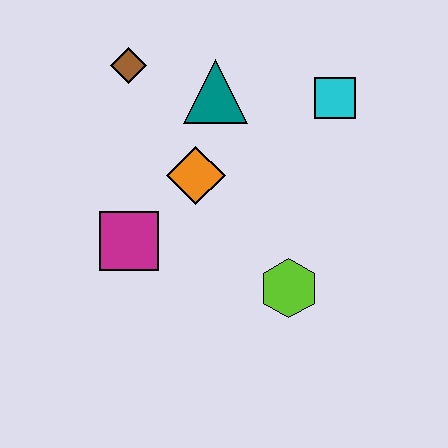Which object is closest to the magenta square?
The orange diamond is closest to the magenta square.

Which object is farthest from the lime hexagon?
The brown diamond is farthest from the lime hexagon.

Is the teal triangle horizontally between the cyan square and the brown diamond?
Yes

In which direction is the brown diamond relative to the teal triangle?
The brown diamond is to the left of the teal triangle.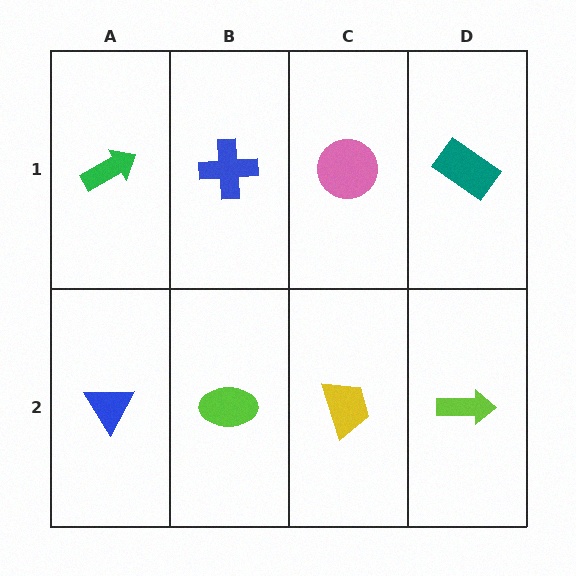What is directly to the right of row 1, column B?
A pink circle.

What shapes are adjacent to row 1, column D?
A lime arrow (row 2, column D), a pink circle (row 1, column C).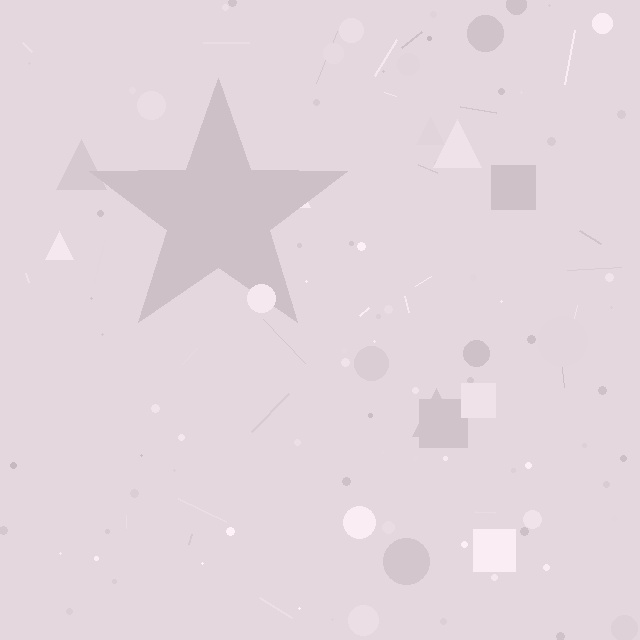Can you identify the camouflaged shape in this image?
The camouflaged shape is a star.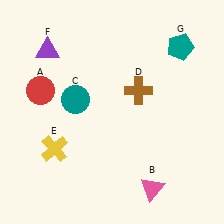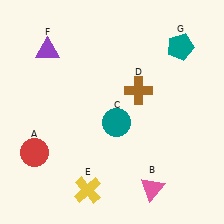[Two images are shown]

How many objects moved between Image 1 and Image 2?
3 objects moved between the two images.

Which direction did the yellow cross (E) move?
The yellow cross (E) moved down.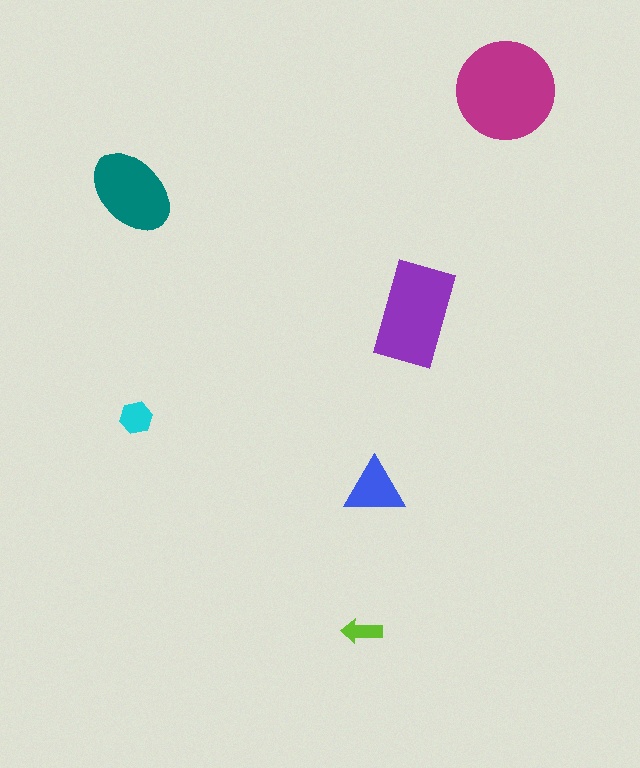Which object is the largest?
The magenta circle.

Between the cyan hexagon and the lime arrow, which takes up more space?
The cyan hexagon.